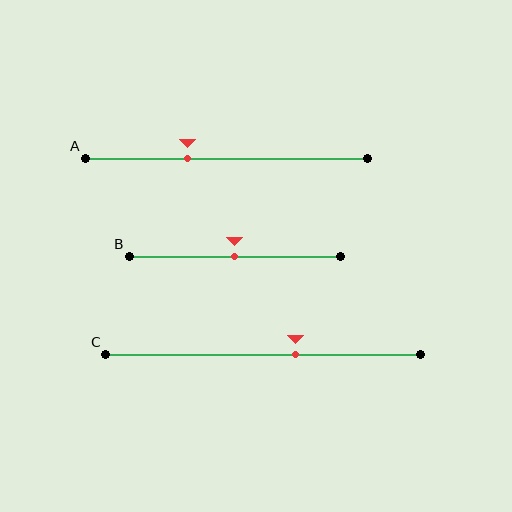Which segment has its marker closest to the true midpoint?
Segment B has its marker closest to the true midpoint.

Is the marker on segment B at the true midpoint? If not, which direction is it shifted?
Yes, the marker on segment B is at the true midpoint.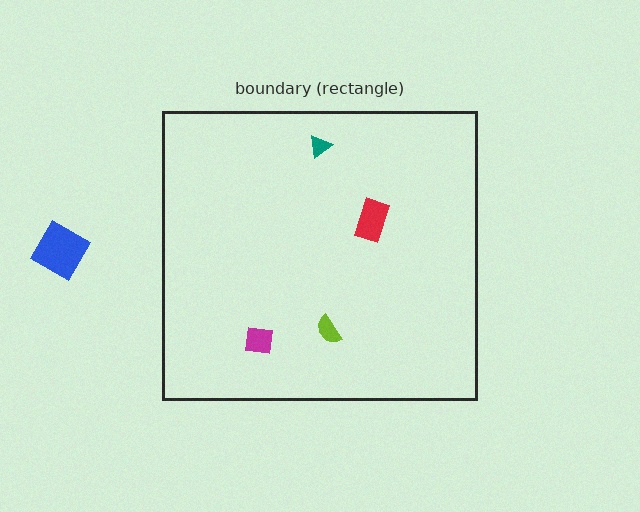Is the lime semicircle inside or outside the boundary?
Inside.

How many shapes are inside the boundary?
4 inside, 1 outside.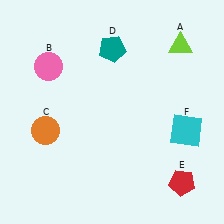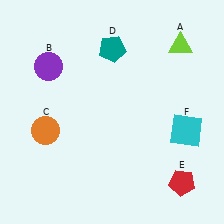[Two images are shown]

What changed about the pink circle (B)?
In Image 1, B is pink. In Image 2, it changed to purple.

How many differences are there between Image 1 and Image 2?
There is 1 difference between the two images.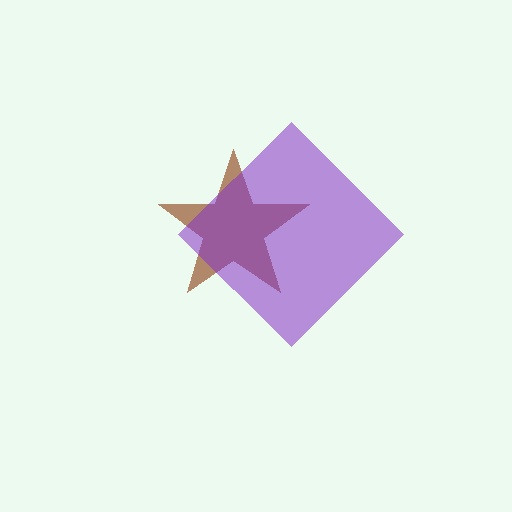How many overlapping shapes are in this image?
There are 2 overlapping shapes in the image.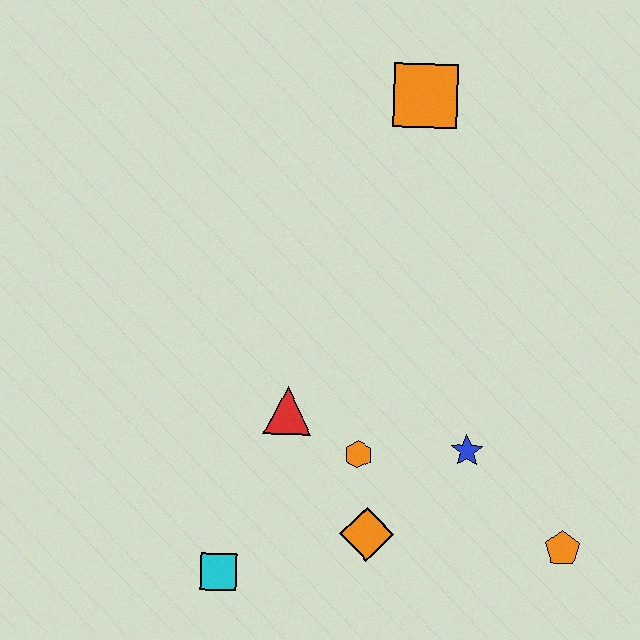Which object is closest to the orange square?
The red triangle is closest to the orange square.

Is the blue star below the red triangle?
Yes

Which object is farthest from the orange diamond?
The orange square is farthest from the orange diamond.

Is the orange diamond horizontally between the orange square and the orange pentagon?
No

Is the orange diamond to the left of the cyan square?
No